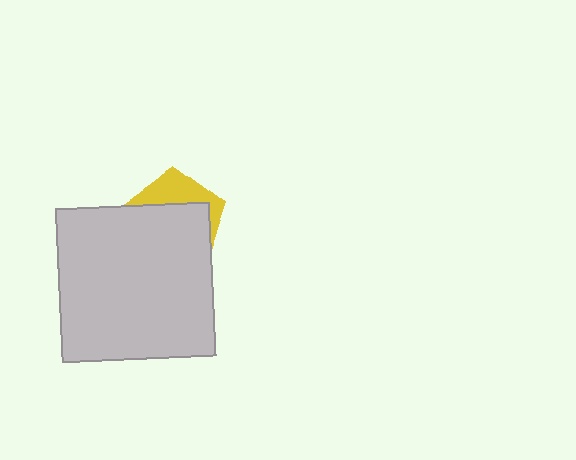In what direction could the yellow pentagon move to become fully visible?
The yellow pentagon could move up. That would shift it out from behind the light gray square entirely.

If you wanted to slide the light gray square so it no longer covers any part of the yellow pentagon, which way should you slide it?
Slide it down — that is the most direct way to separate the two shapes.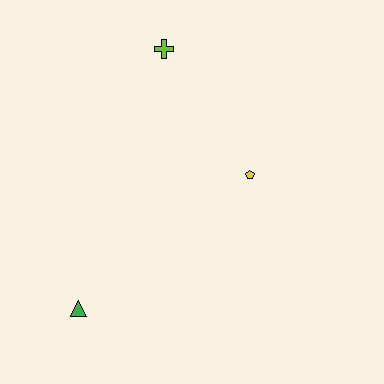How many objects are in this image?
There are 3 objects.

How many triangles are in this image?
There is 1 triangle.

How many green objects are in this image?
There is 1 green object.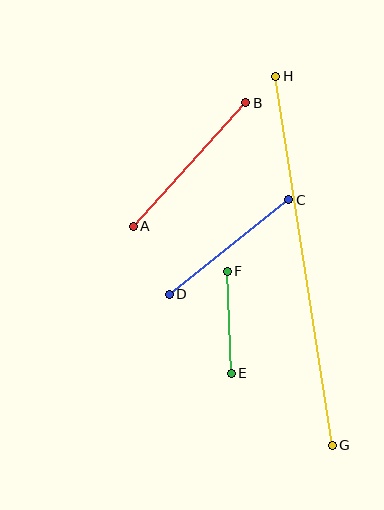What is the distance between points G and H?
The distance is approximately 373 pixels.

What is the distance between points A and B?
The distance is approximately 167 pixels.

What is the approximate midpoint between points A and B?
The midpoint is at approximately (189, 164) pixels.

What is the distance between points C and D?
The distance is approximately 152 pixels.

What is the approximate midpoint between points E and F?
The midpoint is at approximately (229, 322) pixels.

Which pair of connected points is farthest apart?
Points G and H are farthest apart.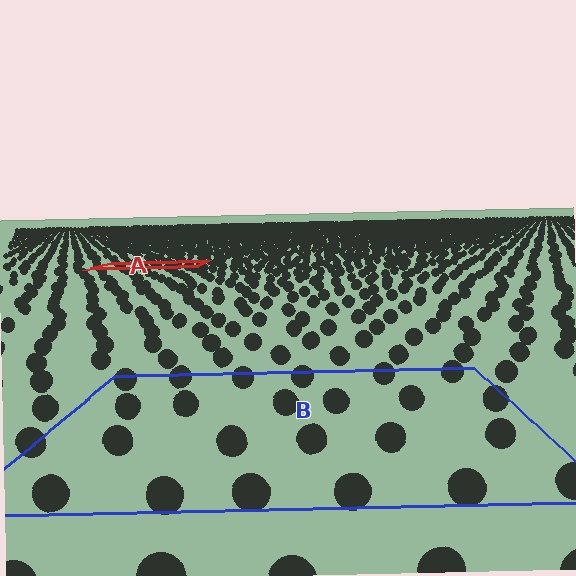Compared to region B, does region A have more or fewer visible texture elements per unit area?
Region A has more texture elements per unit area — they are packed more densely because it is farther away.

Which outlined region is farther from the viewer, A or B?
Region A is farther from the viewer — the texture elements inside it appear smaller and more densely packed.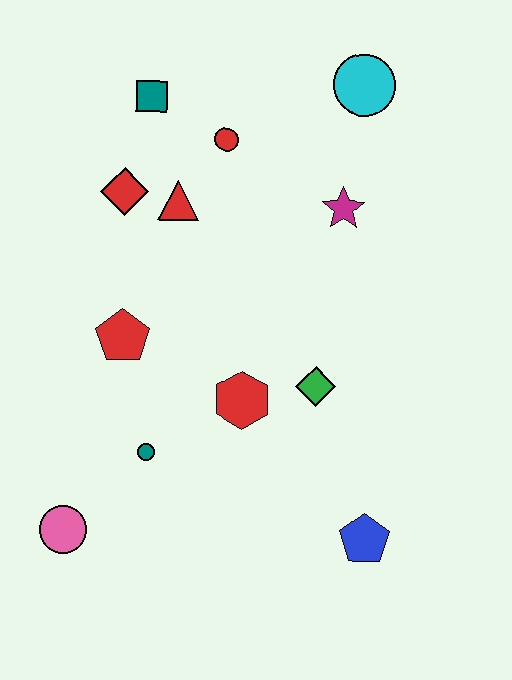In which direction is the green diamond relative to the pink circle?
The green diamond is to the right of the pink circle.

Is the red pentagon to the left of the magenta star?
Yes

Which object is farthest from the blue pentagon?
The teal square is farthest from the blue pentagon.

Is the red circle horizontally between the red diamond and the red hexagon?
Yes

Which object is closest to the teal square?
The red circle is closest to the teal square.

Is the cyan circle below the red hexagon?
No